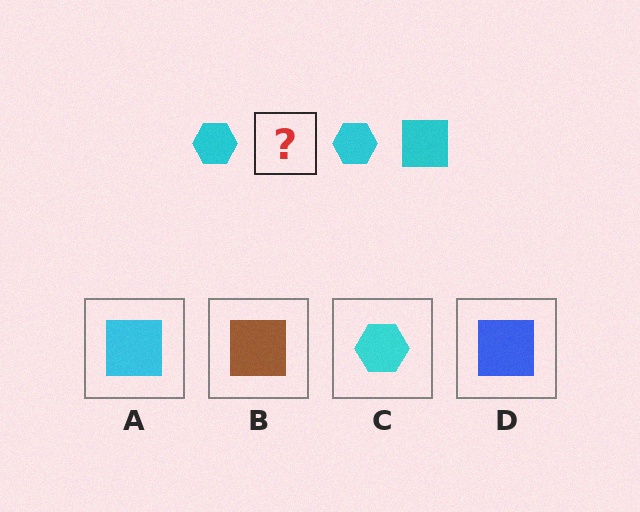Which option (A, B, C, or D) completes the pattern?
A.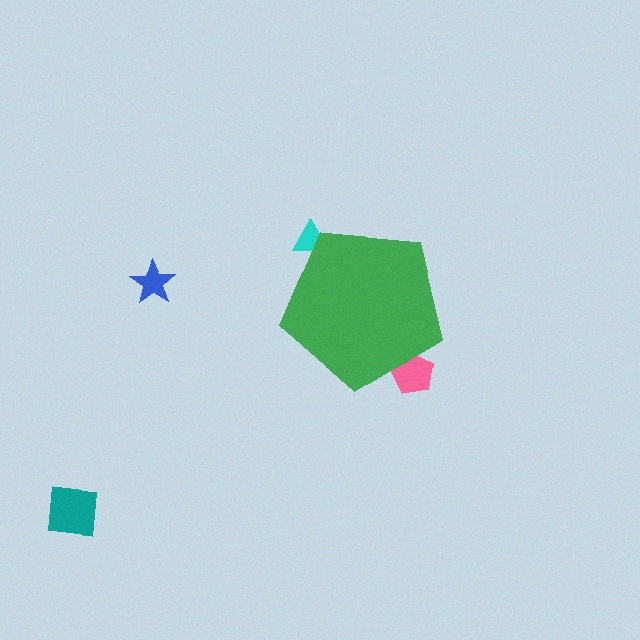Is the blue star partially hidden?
No, the blue star is fully visible.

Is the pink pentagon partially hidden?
Yes, the pink pentagon is partially hidden behind the green pentagon.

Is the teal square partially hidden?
No, the teal square is fully visible.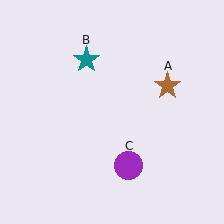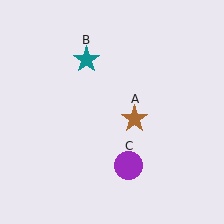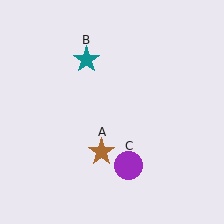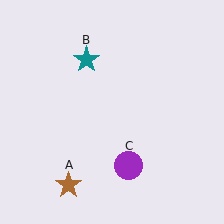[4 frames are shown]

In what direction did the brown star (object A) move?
The brown star (object A) moved down and to the left.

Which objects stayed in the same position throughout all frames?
Teal star (object B) and purple circle (object C) remained stationary.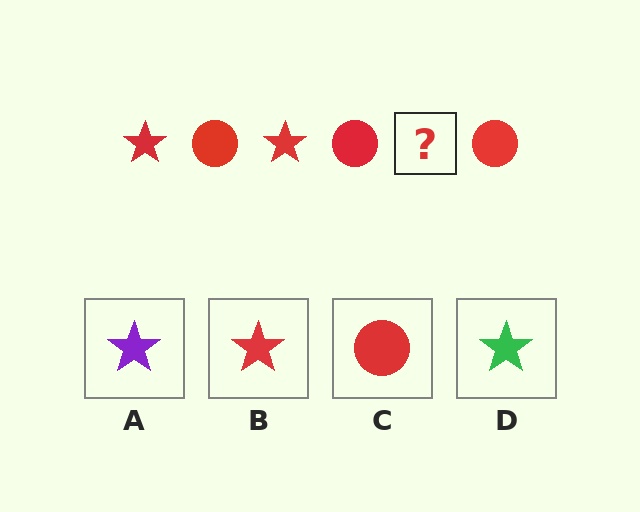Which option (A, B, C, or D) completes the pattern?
B.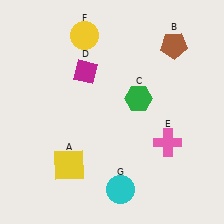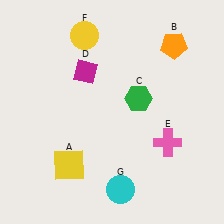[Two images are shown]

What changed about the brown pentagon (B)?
In Image 1, B is brown. In Image 2, it changed to orange.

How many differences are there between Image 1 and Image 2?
There is 1 difference between the two images.